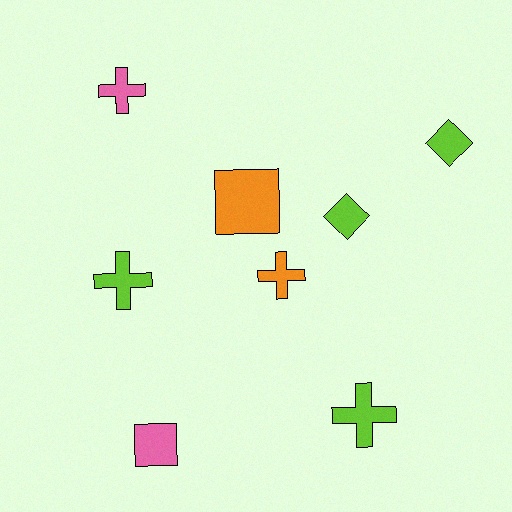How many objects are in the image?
There are 8 objects.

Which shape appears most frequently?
Cross, with 4 objects.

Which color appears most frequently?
Lime, with 4 objects.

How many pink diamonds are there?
There are no pink diamonds.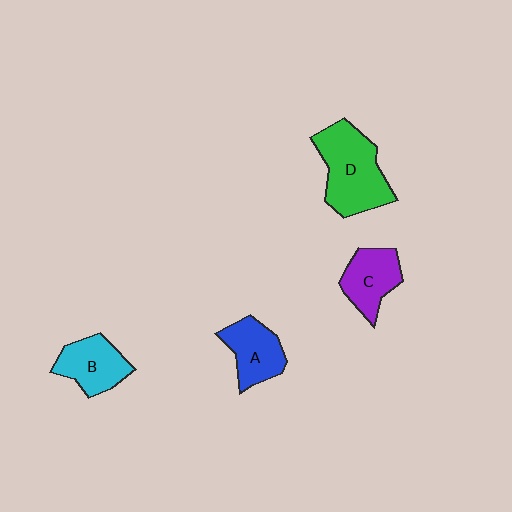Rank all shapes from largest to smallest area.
From largest to smallest: D (green), B (cyan), C (purple), A (blue).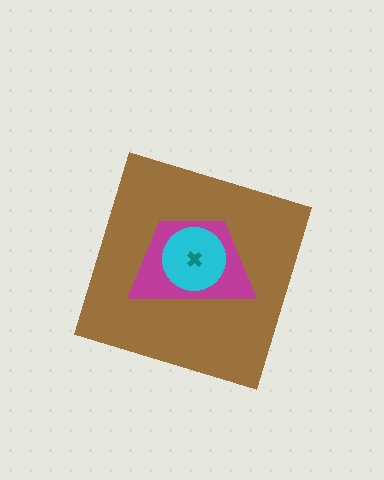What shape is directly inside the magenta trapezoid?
The cyan circle.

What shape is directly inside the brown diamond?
The magenta trapezoid.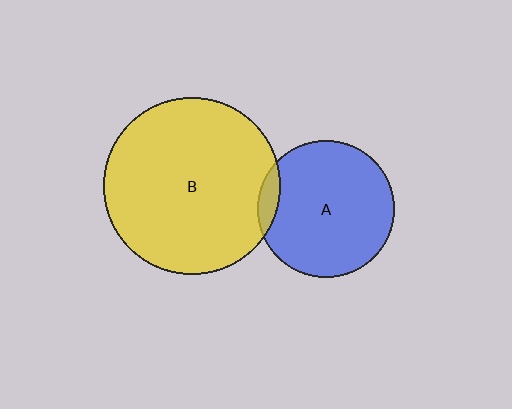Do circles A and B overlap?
Yes.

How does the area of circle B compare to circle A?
Approximately 1.7 times.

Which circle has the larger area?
Circle B (yellow).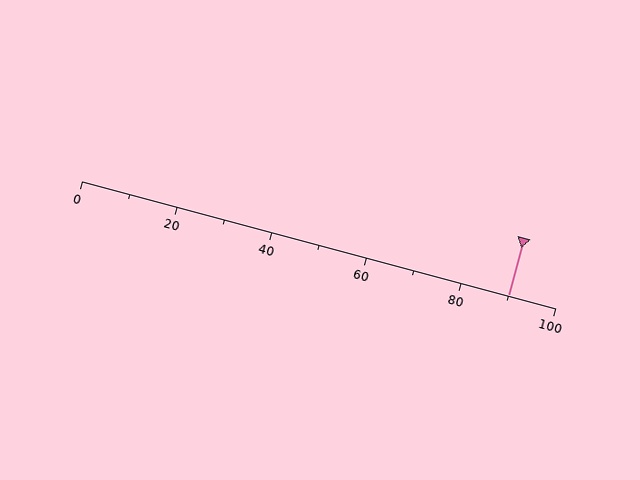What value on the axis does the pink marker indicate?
The marker indicates approximately 90.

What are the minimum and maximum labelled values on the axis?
The axis runs from 0 to 100.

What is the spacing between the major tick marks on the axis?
The major ticks are spaced 20 apart.